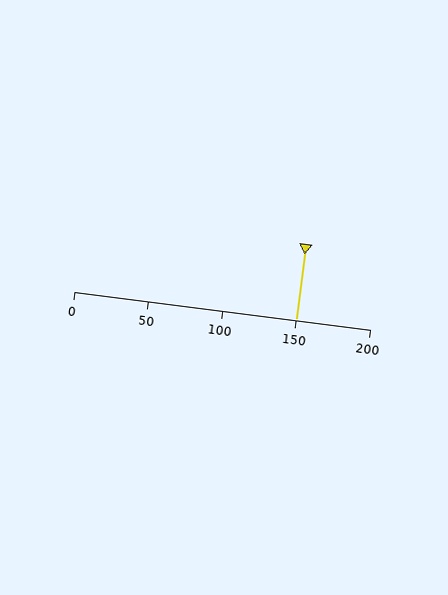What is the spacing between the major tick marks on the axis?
The major ticks are spaced 50 apart.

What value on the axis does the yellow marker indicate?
The marker indicates approximately 150.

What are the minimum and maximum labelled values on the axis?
The axis runs from 0 to 200.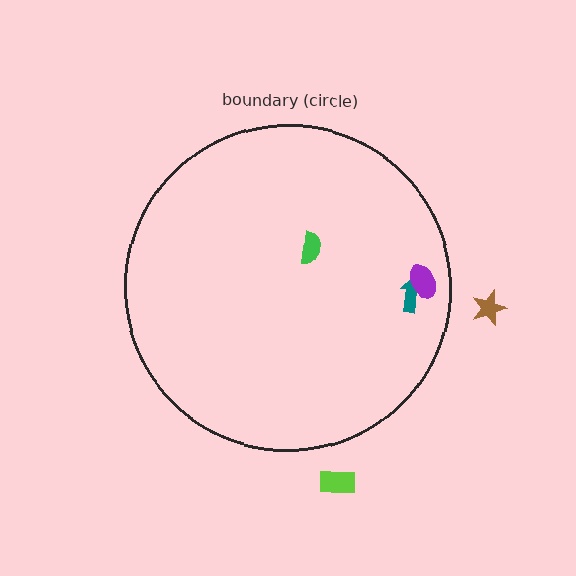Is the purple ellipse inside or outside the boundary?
Inside.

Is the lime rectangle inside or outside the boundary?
Outside.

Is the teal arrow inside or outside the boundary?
Inside.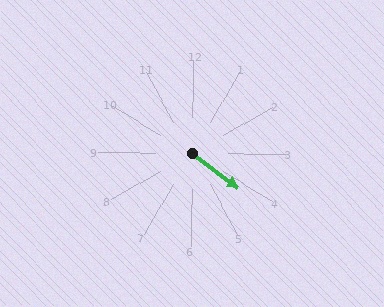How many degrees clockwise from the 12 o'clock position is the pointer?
Approximately 127 degrees.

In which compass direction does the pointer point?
Southeast.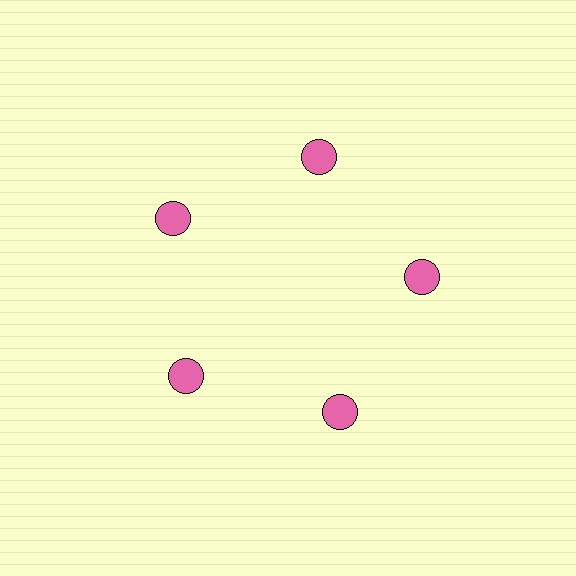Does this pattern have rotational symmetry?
Yes, this pattern has 5-fold rotational symmetry. It looks the same after rotating 72 degrees around the center.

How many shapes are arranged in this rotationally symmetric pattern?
There are 5 shapes, arranged in 5 groups of 1.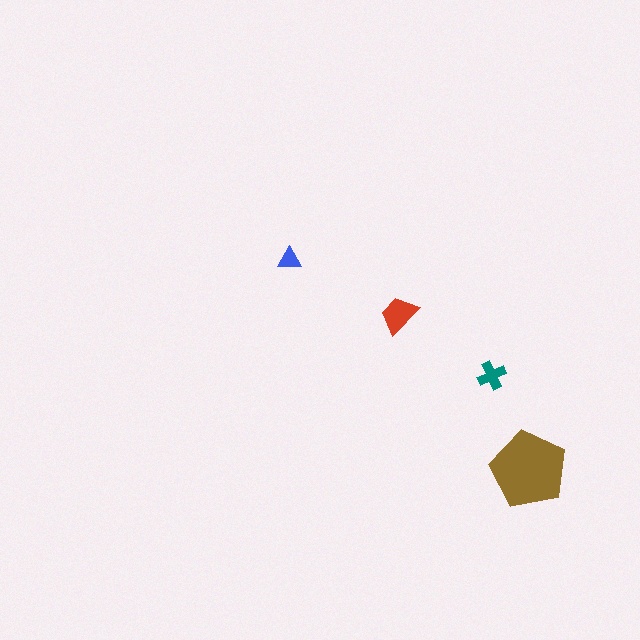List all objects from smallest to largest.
The blue triangle, the teal cross, the red trapezoid, the brown pentagon.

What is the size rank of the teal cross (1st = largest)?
3rd.